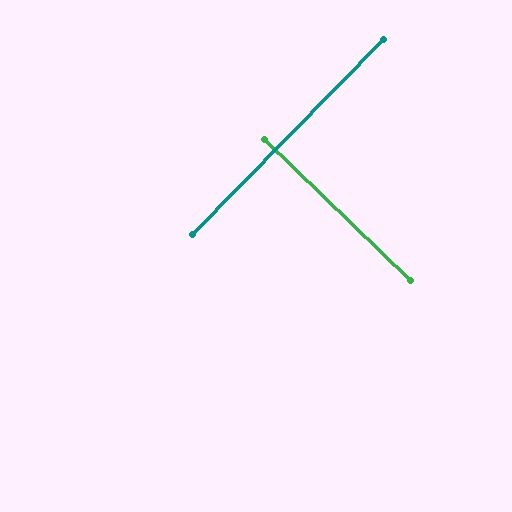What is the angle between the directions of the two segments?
Approximately 90 degrees.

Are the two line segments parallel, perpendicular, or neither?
Perpendicular — they meet at approximately 90°.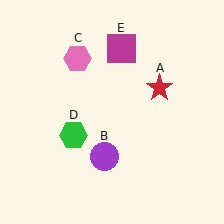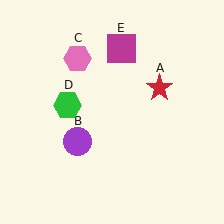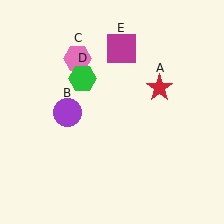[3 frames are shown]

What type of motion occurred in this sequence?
The purple circle (object B), green hexagon (object D) rotated clockwise around the center of the scene.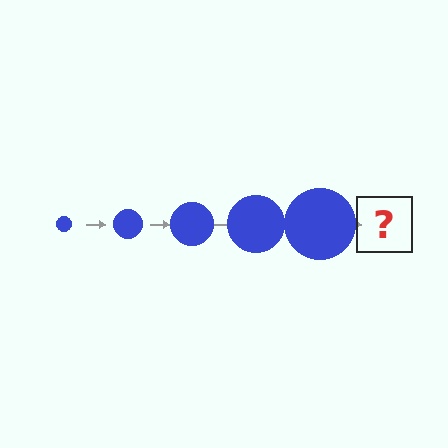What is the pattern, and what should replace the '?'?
The pattern is that the circle gets progressively larger each step. The '?' should be a blue circle, larger than the previous one.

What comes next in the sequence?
The next element should be a blue circle, larger than the previous one.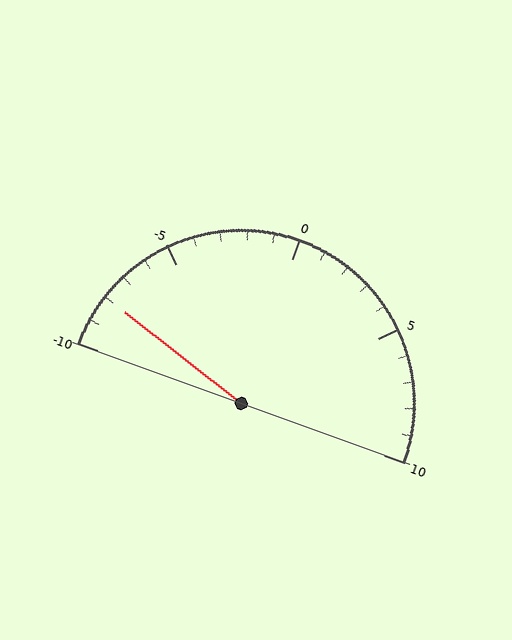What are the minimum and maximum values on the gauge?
The gauge ranges from -10 to 10.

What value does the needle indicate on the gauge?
The needle indicates approximately -8.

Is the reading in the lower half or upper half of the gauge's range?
The reading is in the lower half of the range (-10 to 10).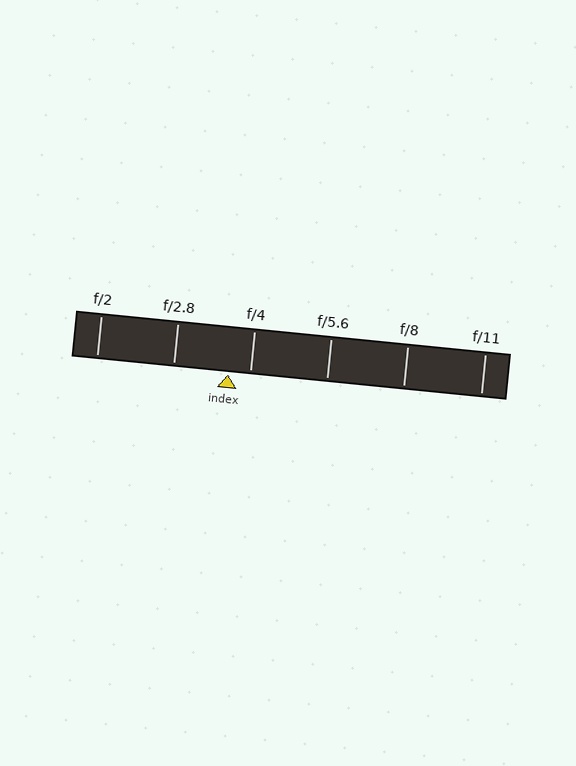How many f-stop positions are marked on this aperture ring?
There are 6 f-stop positions marked.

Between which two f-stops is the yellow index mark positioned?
The index mark is between f/2.8 and f/4.